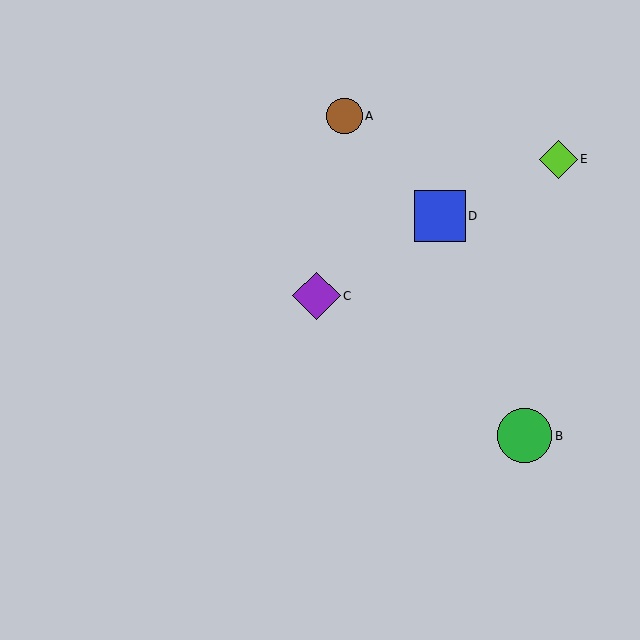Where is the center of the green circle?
The center of the green circle is at (524, 436).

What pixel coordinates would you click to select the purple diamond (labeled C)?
Click at (316, 296) to select the purple diamond C.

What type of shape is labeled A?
Shape A is a brown circle.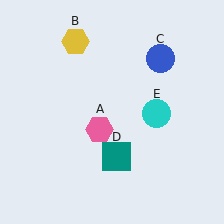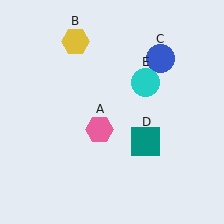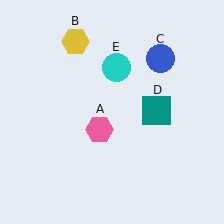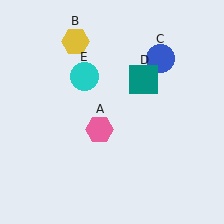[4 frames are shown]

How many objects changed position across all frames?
2 objects changed position: teal square (object D), cyan circle (object E).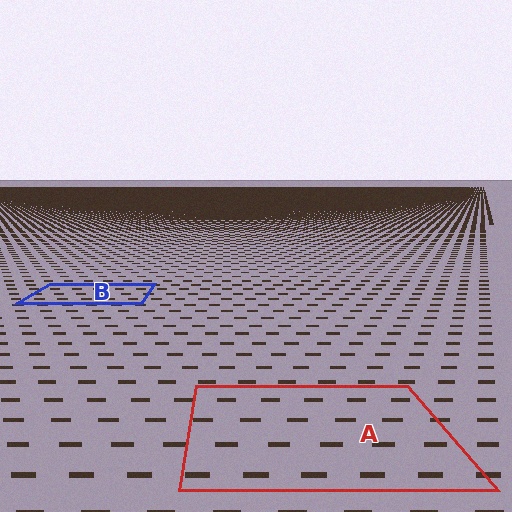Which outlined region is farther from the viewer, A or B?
Region B is farther from the viewer — the texture elements inside it appear smaller and more densely packed.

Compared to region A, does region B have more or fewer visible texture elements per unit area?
Region B has more texture elements per unit area — they are packed more densely because it is farther away.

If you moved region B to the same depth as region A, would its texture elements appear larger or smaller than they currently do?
They would appear larger. At a closer depth, the same texture elements are projected at a bigger on-screen size.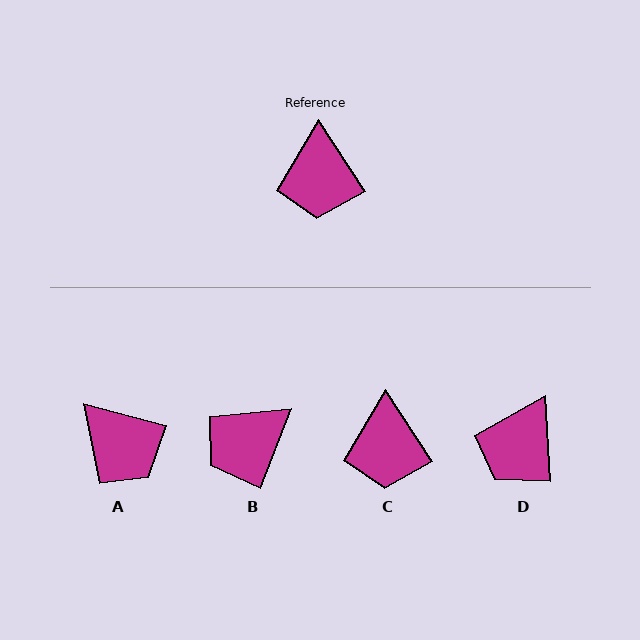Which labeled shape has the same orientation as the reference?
C.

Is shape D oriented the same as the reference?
No, it is off by about 30 degrees.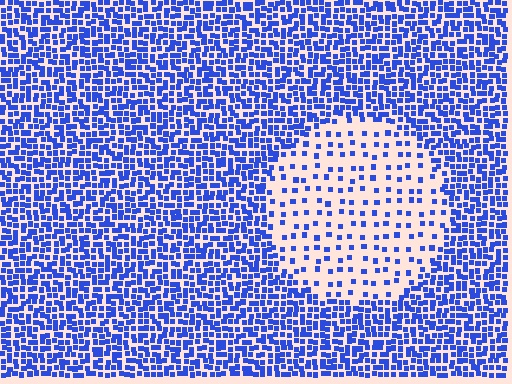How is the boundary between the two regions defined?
The boundary is defined by a change in element density (approximately 3.1x ratio). All elements are the same color, size, and shape.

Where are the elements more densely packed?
The elements are more densely packed outside the circle boundary.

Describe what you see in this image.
The image contains small blue elements arranged at two different densities. A circle-shaped region is visible where the elements are less densely packed than the surrounding area.